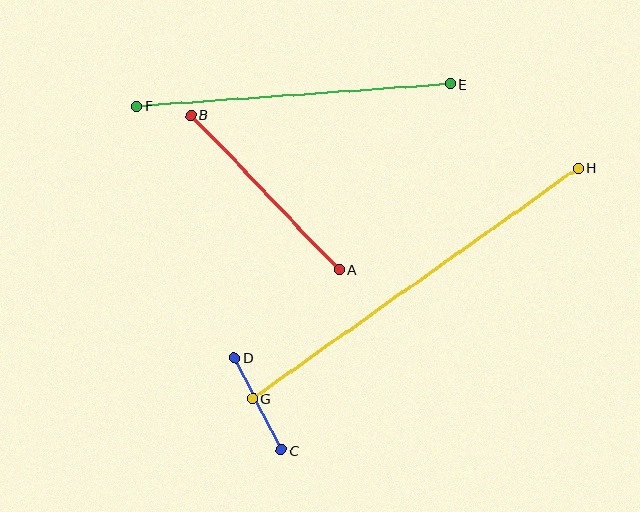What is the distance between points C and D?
The distance is approximately 104 pixels.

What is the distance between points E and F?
The distance is approximately 315 pixels.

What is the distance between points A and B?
The distance is approximately 215 pixels.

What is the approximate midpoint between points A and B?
The midpoint is at approximately (265, 192) pixels.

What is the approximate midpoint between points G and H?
The midpoint is at approximately (415, 283) pixels.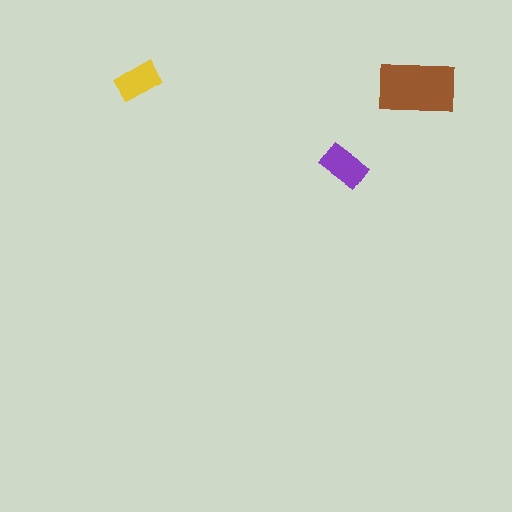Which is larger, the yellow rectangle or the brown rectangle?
The brown one.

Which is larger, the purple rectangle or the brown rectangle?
The brown one.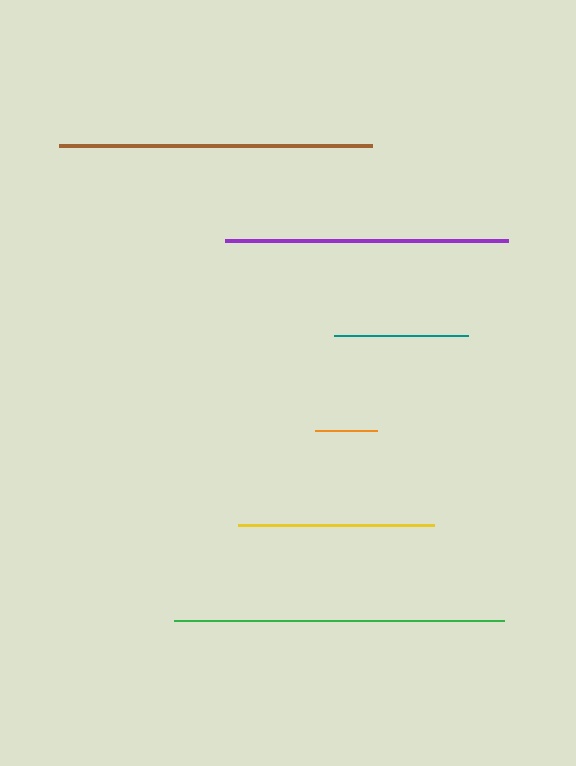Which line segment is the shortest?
The orange line is the shortest at approximately 62 pixels.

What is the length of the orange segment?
The orange segment is approximately 62 pixels long.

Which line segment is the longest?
The green line is the longest at approximately 330 pixels.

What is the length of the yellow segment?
The yellow segment is approximately 196 pixels long.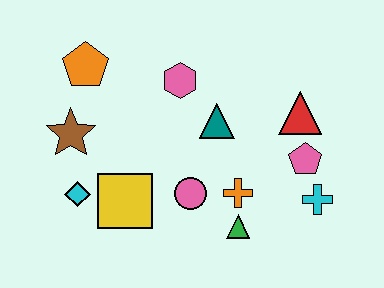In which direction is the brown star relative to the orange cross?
The brown star is to the left of the orange cross.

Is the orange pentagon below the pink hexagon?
No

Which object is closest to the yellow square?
The cyan diamond is closest to the yellow square.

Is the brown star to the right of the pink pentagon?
No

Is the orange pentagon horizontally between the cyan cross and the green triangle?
No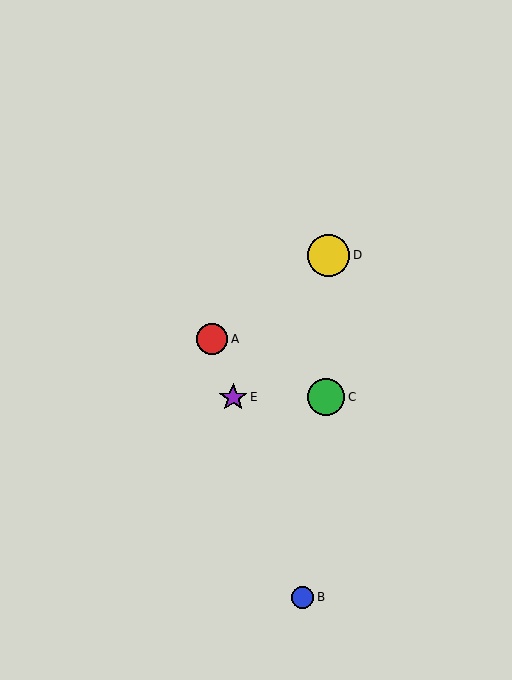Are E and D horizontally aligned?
No, E is at y≈397 and D is at y≈255.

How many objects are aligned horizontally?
2 objects (C, E) are aligned horizontally.